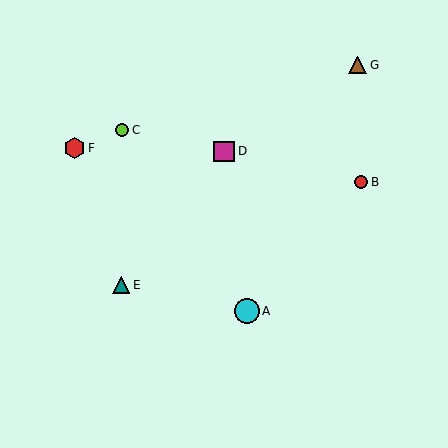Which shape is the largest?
The cyan circle (labeled A) is the largest.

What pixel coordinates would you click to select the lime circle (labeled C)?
Click at (122, 130) to select the lime circle C.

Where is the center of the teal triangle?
The center of the teal triangle is at (121, 285).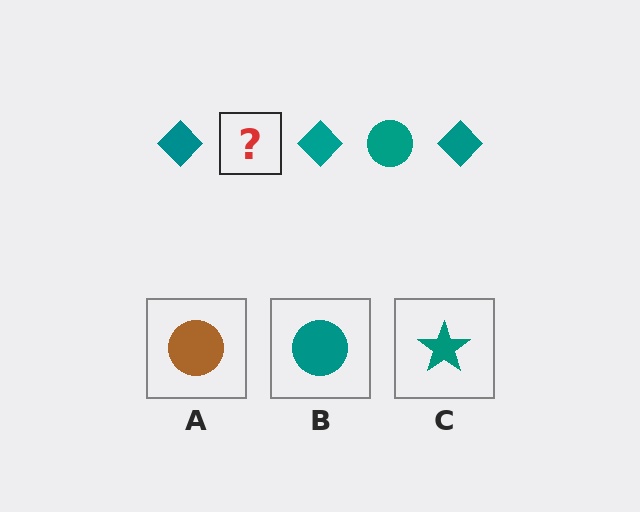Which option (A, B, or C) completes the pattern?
B.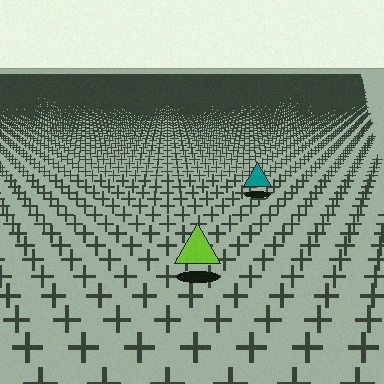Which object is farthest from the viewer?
The teal triangle is farthest from the viewer. It appears smaller and the ground texture around it is denser.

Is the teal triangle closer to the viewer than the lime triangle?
No. The lime triangle is closer — you can tell from the texture gradient: the ground texture is coarser near it.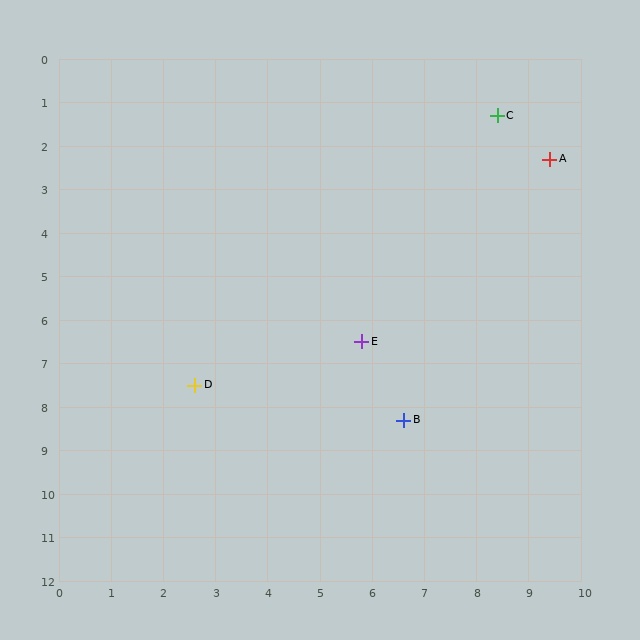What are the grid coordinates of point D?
Point D is at approximately (2.6, 7.5).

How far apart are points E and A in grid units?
Points E and A are about 5.5 grid units apart.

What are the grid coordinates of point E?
Point E is at approximately (5.8, 6.5).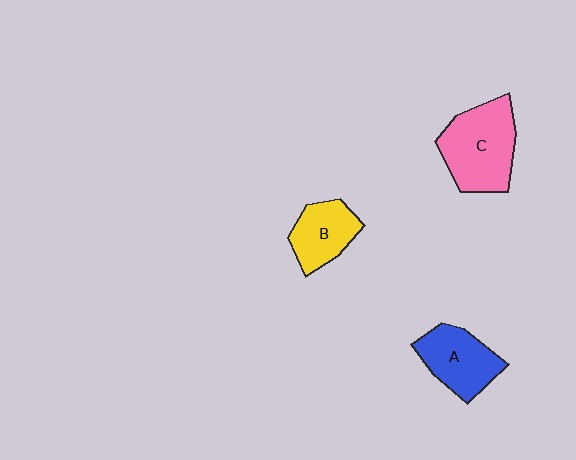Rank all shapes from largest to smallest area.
From largest to smallest: C (pink), A (blue), B (yellow).